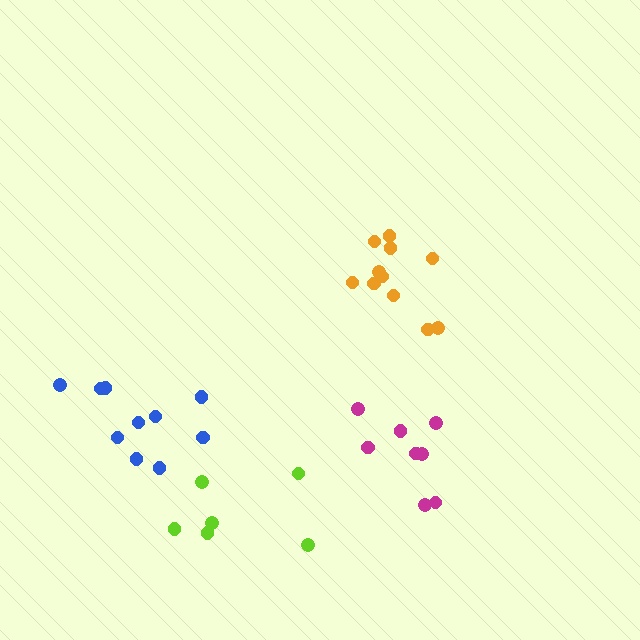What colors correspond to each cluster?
The clusters are colored: lime, blue, orange, magenta.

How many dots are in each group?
Group 1: 6 dots, Group 2: 10 dots, Group 3: 11 dots, Group 4: 8 dots (35 total).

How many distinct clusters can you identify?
There are 4 distinct clusters.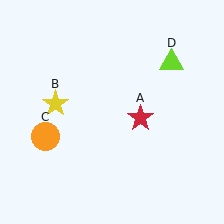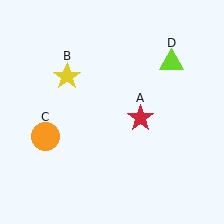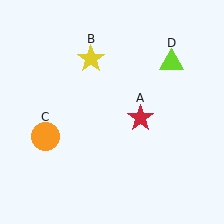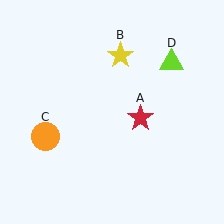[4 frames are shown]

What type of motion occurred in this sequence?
The yellow star (object B) rotated clockwise around the center of the scene.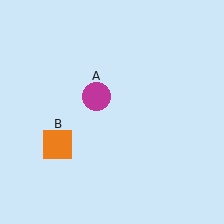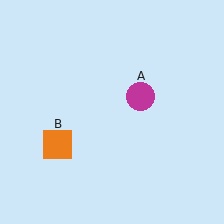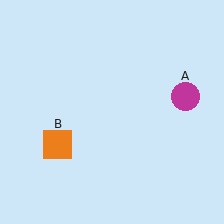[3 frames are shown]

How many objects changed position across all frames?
1 object changed position: magenta circle (object A).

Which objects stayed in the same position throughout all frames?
Orange square (object B) remained stationary.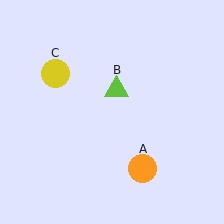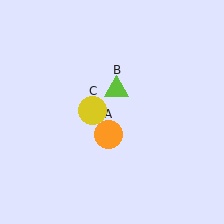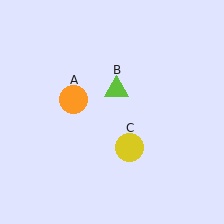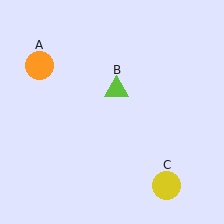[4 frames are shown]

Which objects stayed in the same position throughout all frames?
Lime triangle (object B) remained stationary.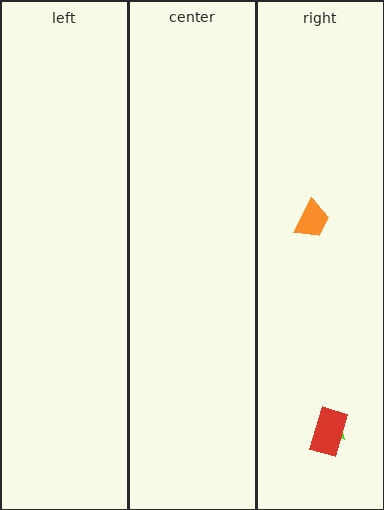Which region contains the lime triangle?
The right region.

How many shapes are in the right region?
3.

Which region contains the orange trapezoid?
The right region.